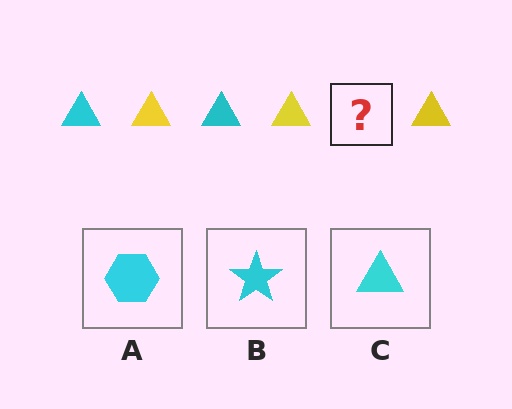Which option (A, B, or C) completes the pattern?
C.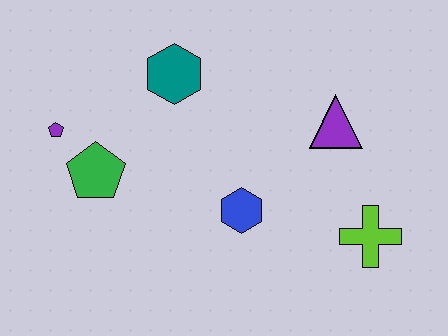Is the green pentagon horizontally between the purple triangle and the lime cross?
No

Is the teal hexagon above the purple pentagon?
Yes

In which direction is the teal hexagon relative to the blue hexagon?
The teal hexagon is above the blue hexagon.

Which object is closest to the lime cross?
The purple triangle is closest to the lime cross.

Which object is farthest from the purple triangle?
The purple pentagon is farthest from the purple triangle.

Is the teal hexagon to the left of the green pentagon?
No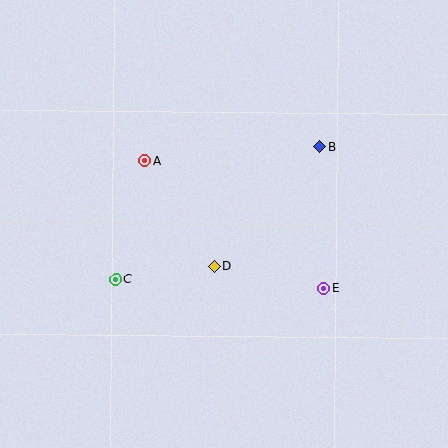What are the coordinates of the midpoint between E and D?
The midpoint between E and D is at (269, 277).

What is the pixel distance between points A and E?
The distance between A and E is 220 pixels.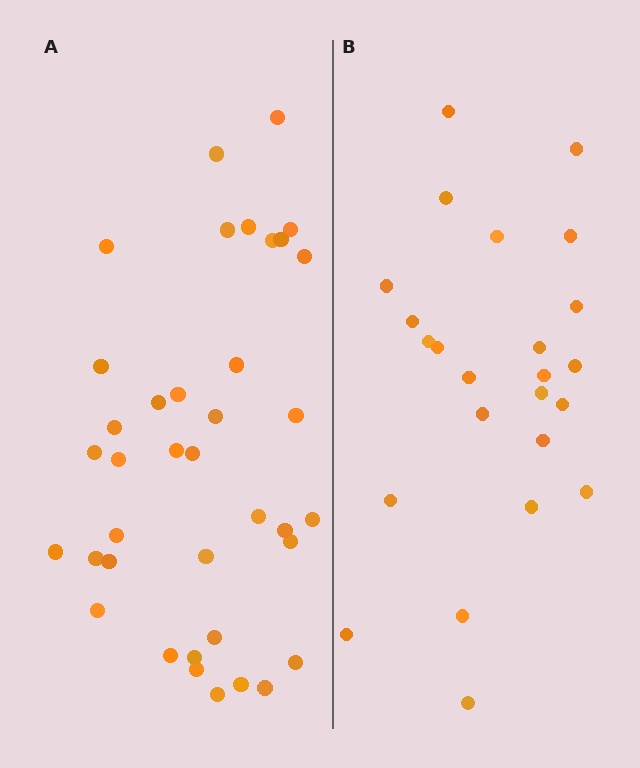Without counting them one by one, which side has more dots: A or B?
Region A (the left region) has more dots.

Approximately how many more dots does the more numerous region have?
Region A has approximately 15 more dots than region B.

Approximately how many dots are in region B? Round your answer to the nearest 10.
About 20 dots. (The exact count is 24, which rounds to 20.)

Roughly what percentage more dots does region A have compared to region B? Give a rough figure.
About 60% more.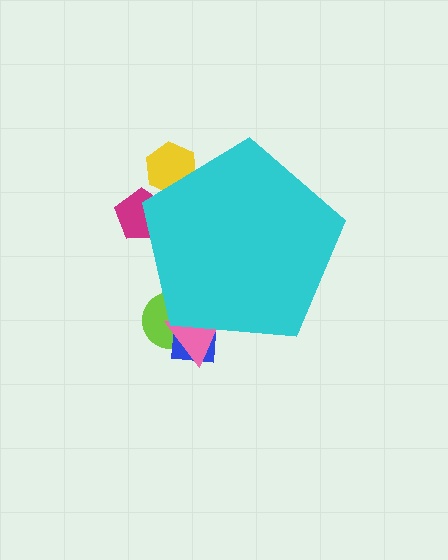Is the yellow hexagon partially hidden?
Yes, the yellow hexagon is partially hidden behind the cyan pentagon.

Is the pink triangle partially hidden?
Yes, the pink triangle is partially hidden behind the cyan pentagon.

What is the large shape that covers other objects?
A cyan pentagon.